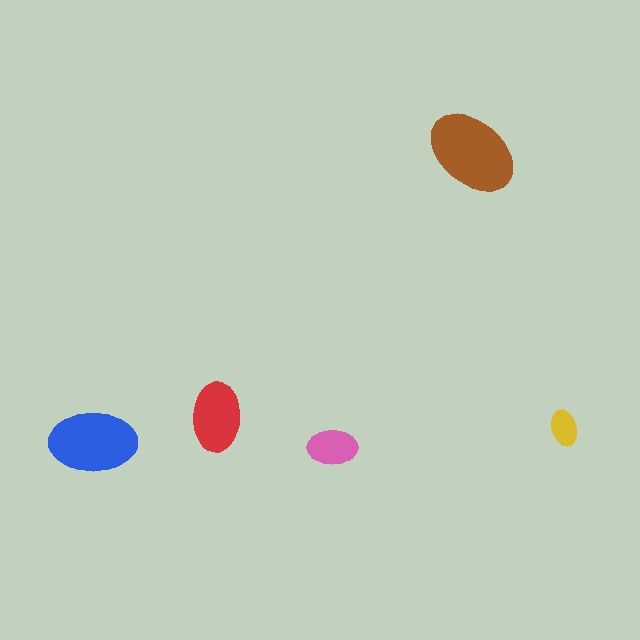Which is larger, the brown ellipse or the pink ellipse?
The brown one.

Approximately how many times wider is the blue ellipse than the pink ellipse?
About 1.5 times wider.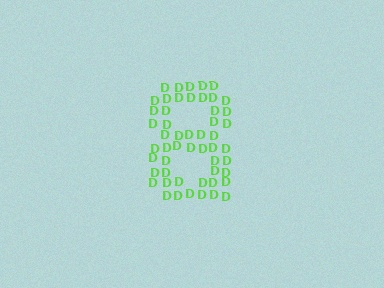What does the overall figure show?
The overall figure shows the digit 8.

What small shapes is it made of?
It is made of small letter D's.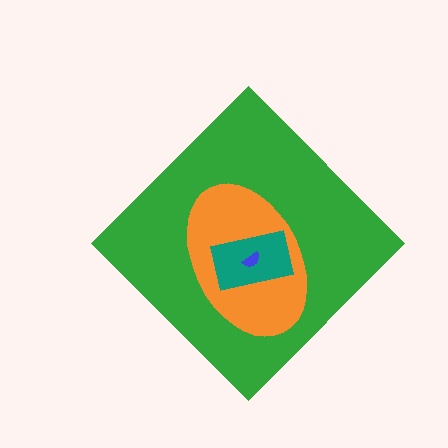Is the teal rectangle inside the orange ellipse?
Yes.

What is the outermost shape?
The green diamond.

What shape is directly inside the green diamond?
The orange ellipse.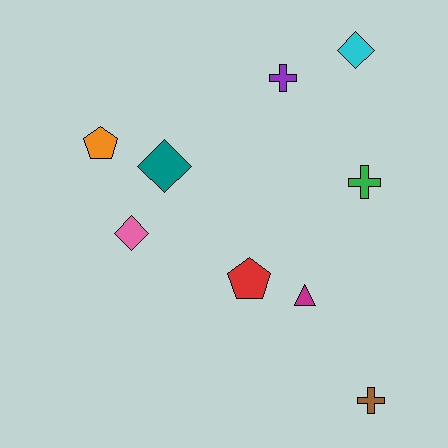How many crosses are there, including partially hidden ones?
There are 3 crosses.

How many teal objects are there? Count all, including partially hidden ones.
There is 1 teal object.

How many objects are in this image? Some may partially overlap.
There are 9 objects.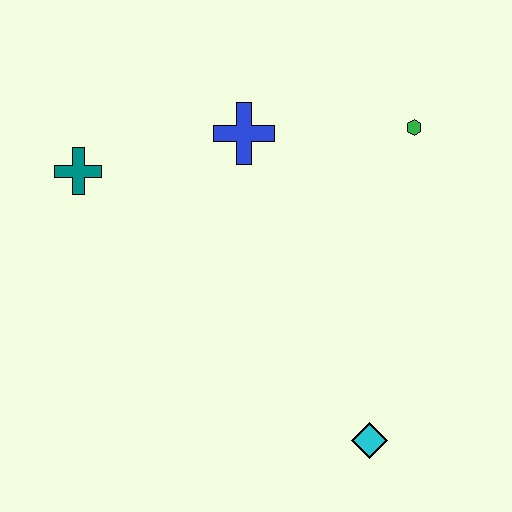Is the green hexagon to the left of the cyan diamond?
No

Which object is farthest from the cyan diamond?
The teal cross is farthest from the cyan diamond.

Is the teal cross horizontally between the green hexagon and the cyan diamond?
No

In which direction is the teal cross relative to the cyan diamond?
The teal cross is to the left of the cyan diamond.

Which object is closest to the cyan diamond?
The green hexagon is closest to the cyan diamond.